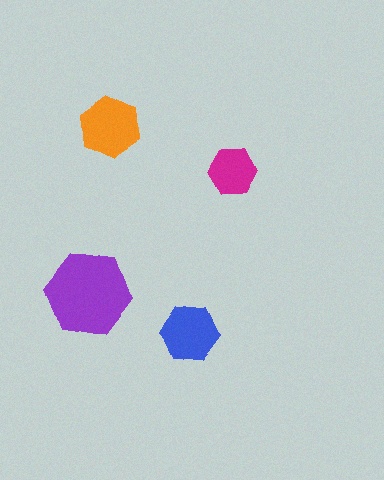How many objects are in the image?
There are 4 objects in the image.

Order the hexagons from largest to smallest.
the purple one, the orange one, the blue one, the magenta one.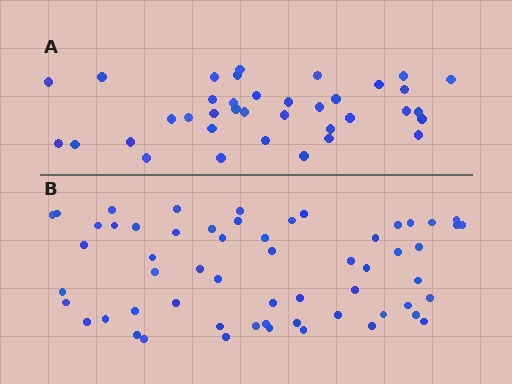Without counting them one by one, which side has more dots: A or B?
Region B (the bottom region) has more dots.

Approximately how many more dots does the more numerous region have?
Region B has approximately 20 more dots than region A.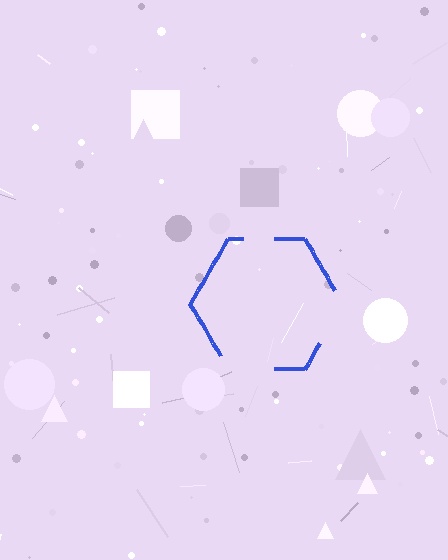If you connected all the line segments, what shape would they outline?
They would outline a hexagon.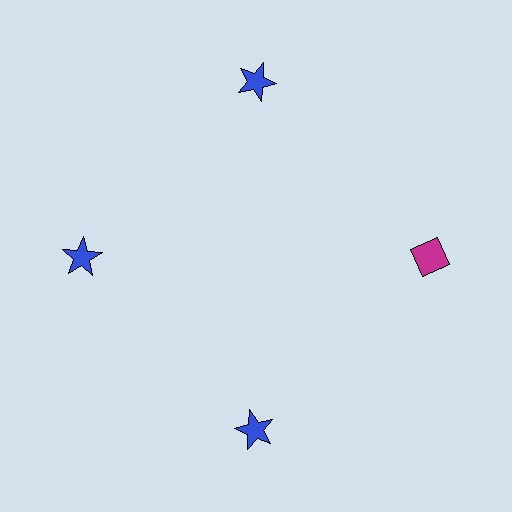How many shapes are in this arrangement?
There are 4 shapes arranged in a ring pattern.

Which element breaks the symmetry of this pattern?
The magenta diamond at roughly the 3 o'clock position breaks the symmetry. All other shapes are blue stars.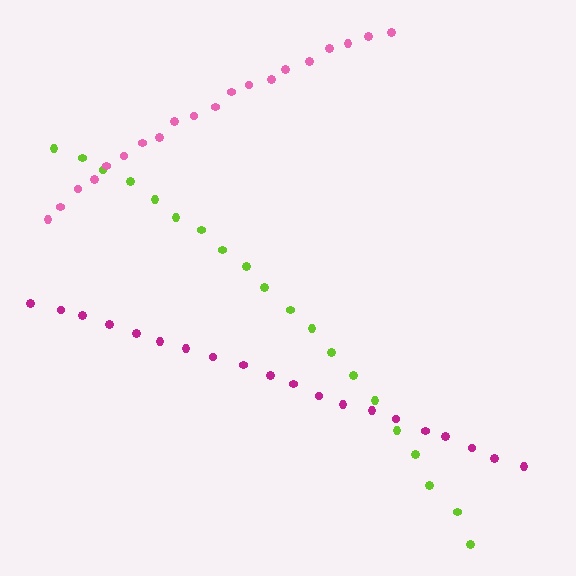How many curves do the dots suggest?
There are 3 distinct paths.